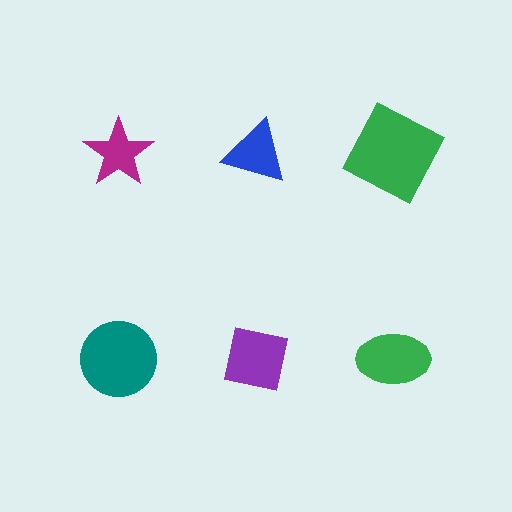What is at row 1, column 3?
A green square.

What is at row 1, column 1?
A magenta star.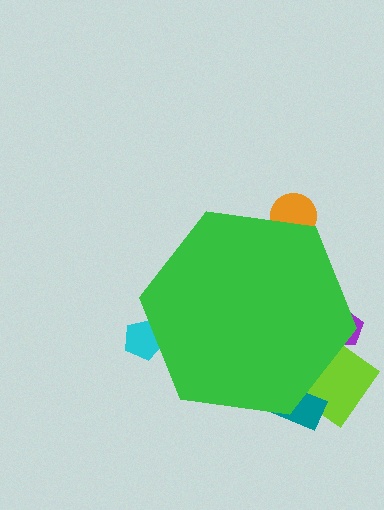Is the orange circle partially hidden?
Yes, the orange circle is partially hidden behind the green hexagon.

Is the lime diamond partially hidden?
Yes, the lime diamond is partially hidden behind the green hexagon.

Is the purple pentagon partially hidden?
Yes, the purple pentagon is partially hidden behind the green hexagon.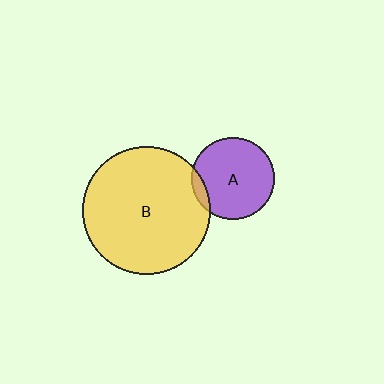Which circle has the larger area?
Circle B (yellow).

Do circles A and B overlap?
Yes.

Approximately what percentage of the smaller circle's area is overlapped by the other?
Approximately 10%.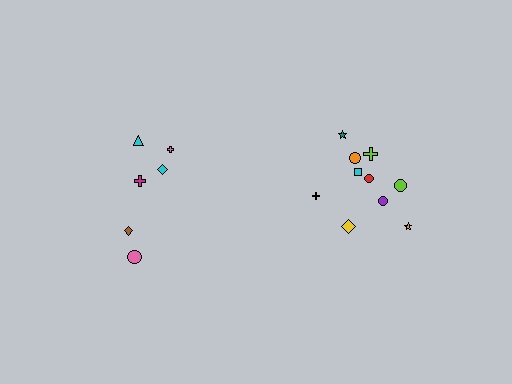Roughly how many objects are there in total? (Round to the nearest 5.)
Roughly 15 objects in total.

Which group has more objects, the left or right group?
The right group.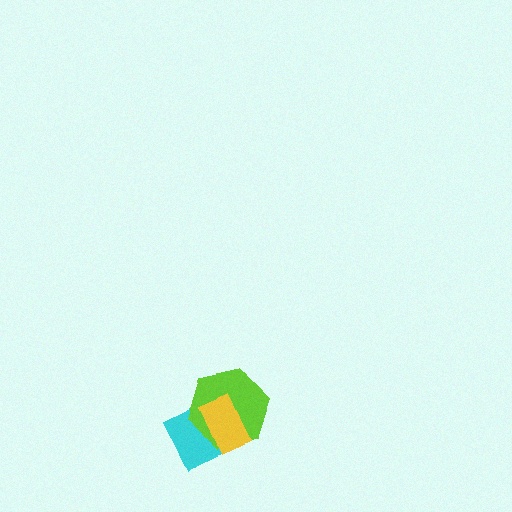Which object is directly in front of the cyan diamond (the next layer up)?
The lime hexagon is directly in front of the cyan diamond.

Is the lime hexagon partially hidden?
Yes, it is partially covered by another shape.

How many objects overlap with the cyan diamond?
2 objects overlap with the cyan diamond.